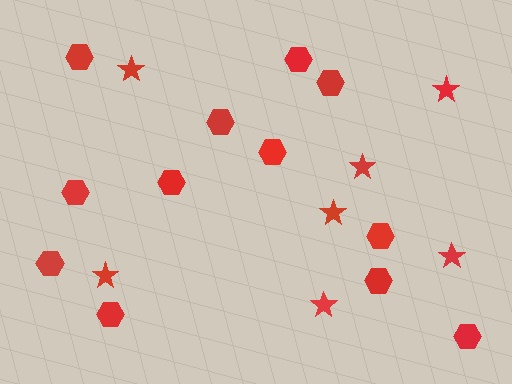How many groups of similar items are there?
There are 2 groups: one group of hexagons (12) and one group of stars (7).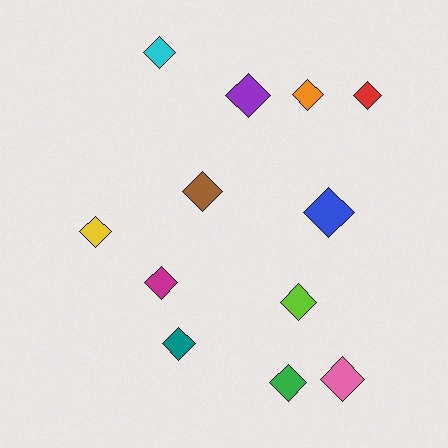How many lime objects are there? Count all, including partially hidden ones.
There is 1 lime object.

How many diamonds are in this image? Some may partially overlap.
There are 12 diamonds.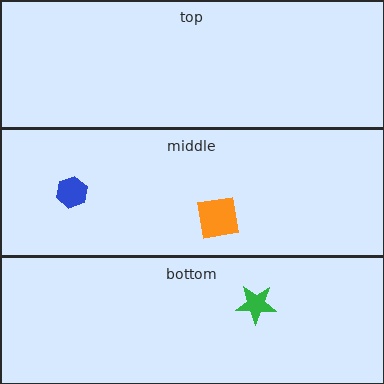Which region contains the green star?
The bottom region.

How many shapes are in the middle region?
2.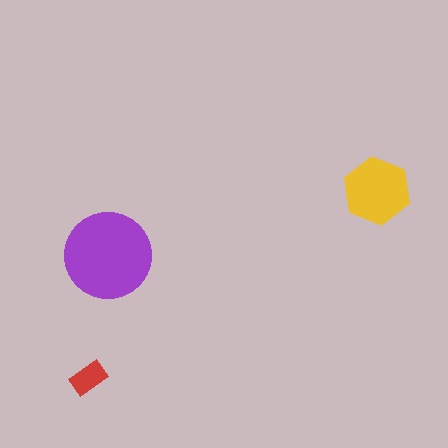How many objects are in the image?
There are 3 objects in the image.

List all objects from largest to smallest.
The purple circle, the yellow hexagon, the red rectangle.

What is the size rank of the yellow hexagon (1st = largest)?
2nd.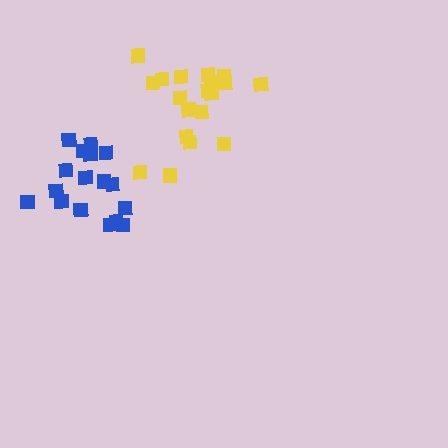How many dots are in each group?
Group 1: 19 dots, Group 2: 17 dots (36 total).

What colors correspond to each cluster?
The clusters are colored: yellow, blue.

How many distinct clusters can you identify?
There are 2 distinct clusters.